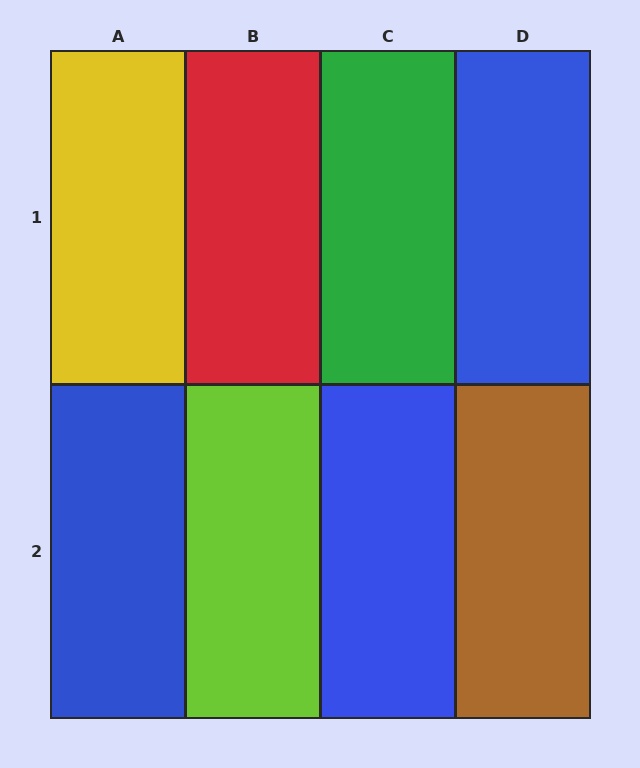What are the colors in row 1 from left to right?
Yellow, red, green, blue.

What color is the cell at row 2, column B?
Lime.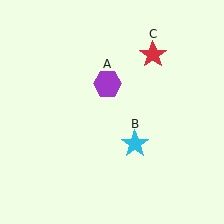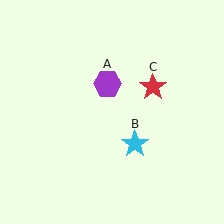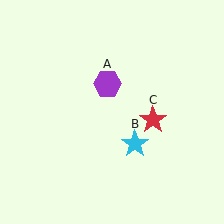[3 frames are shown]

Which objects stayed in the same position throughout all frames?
Purple hexagon (object A) and cyan star (object B) remained stationary.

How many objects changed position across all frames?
1 object changed position: red star (object C).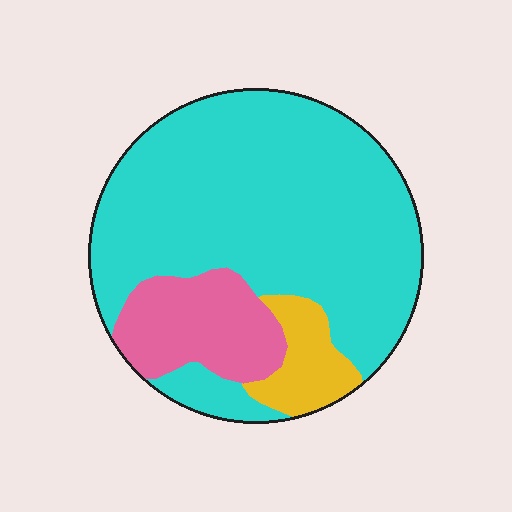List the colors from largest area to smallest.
From largest to smallest: cyan, pink, yellow.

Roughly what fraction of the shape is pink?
Pink covers about 15% of the shape.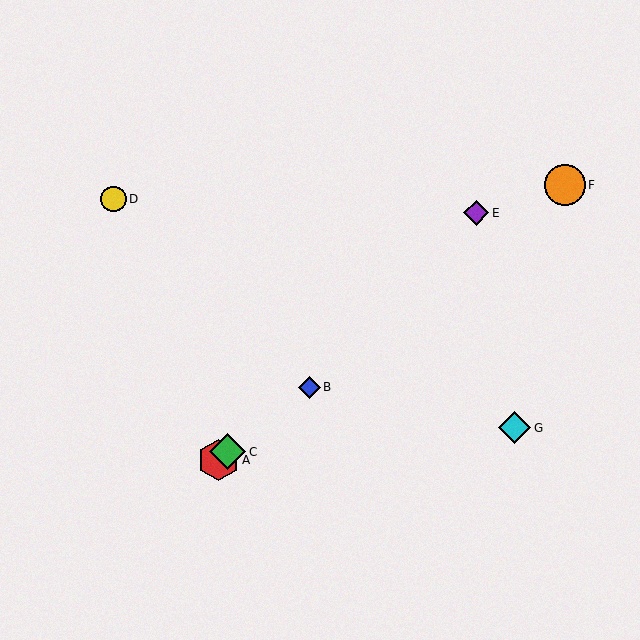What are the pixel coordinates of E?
Object E is at (476, 213).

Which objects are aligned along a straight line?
Objects A, B, C, F are aligned along a straight line.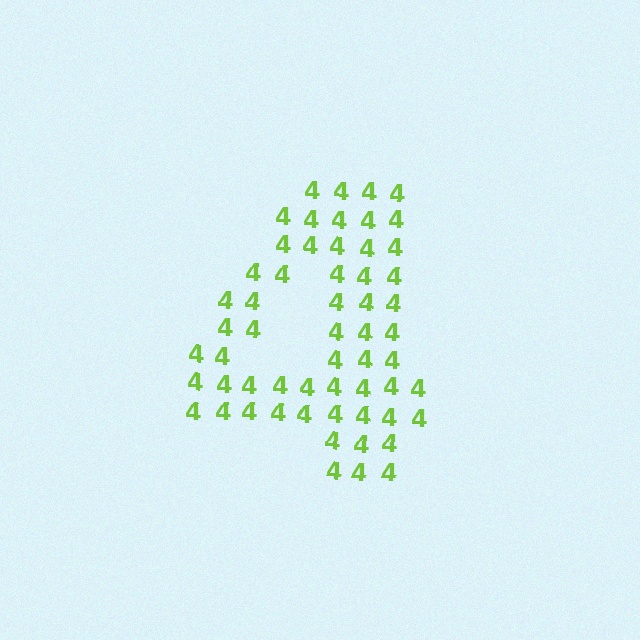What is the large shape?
The large shape is the digit 4.